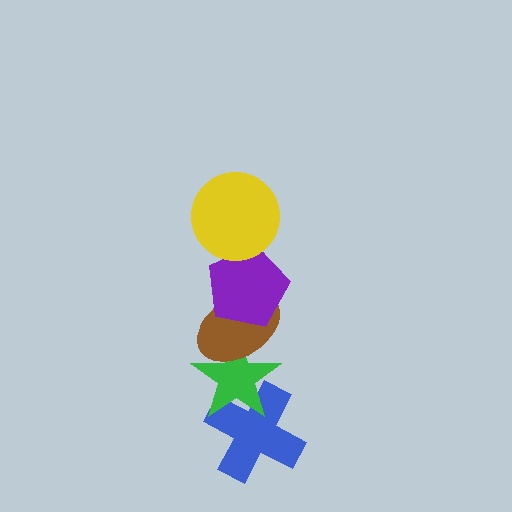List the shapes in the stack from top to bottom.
From top to bottom: the yellow circle, the purple pentagon, the brown ellipse, the green star, the blue cross.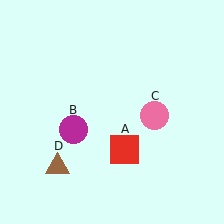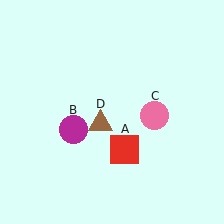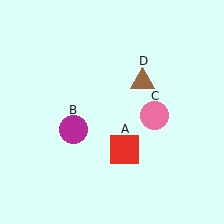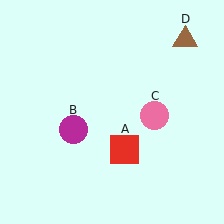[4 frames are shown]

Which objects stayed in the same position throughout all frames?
Red square (object A) and magenta circle (object B) and pink circle (object C) remained stationary.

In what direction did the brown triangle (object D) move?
The brown triangle (object D) moved up and to the right.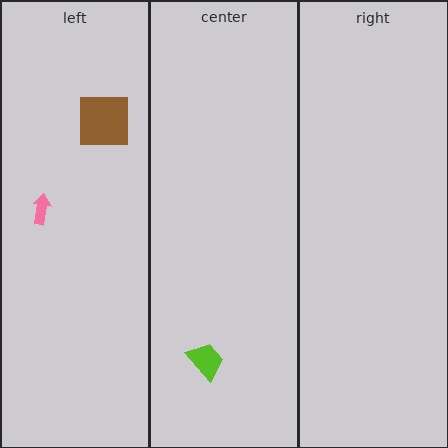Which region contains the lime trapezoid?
The center region.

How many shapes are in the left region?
2.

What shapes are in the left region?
The brown square, the pink arrow.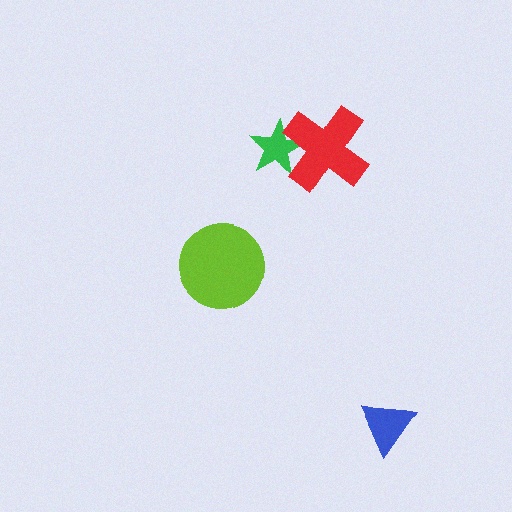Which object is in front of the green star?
The red cross is in front of the green star.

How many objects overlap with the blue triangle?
0 objects overlap with the blue triangle.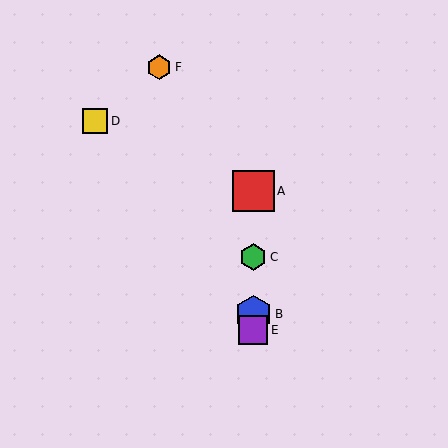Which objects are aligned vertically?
Objects A, B, C, E are aligned vertically.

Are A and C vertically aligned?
Yes, both are at x≈253.